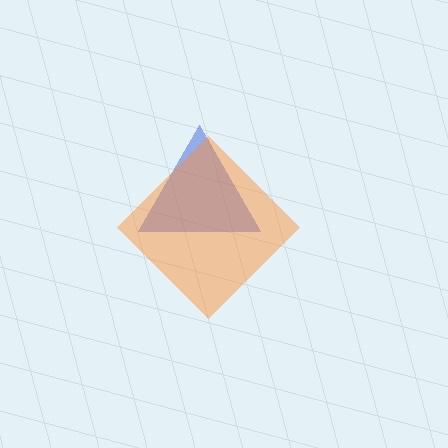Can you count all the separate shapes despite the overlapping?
Yes, there are 2 separate shapes.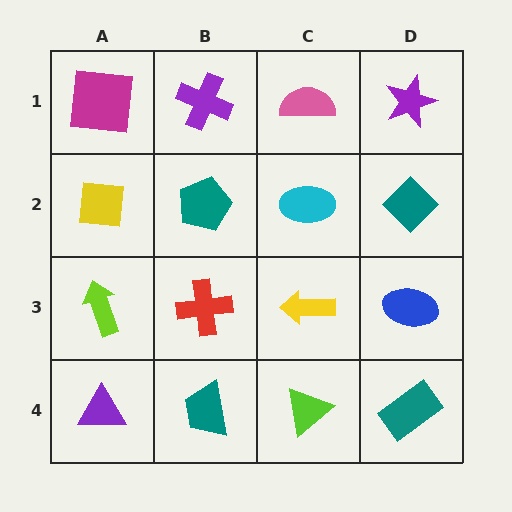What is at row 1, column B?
A purple cross.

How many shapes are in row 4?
4 shapes.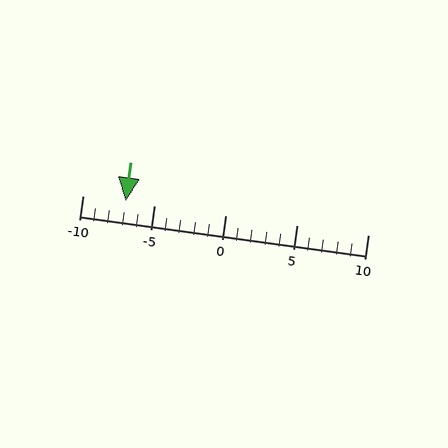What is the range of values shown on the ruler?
The ruler shows values from -10 to 10.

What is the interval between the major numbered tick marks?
The major tick marks are spaced 5 units apart.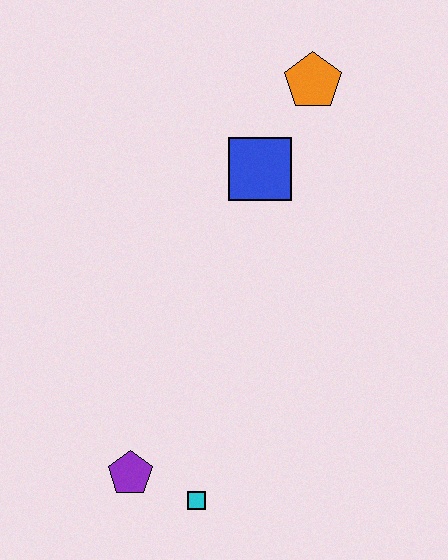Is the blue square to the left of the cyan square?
No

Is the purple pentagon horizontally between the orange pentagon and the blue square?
No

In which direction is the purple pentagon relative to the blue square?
The purple pentagon is below the blue square.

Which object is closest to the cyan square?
The purple pentagon is closest to the cyan square.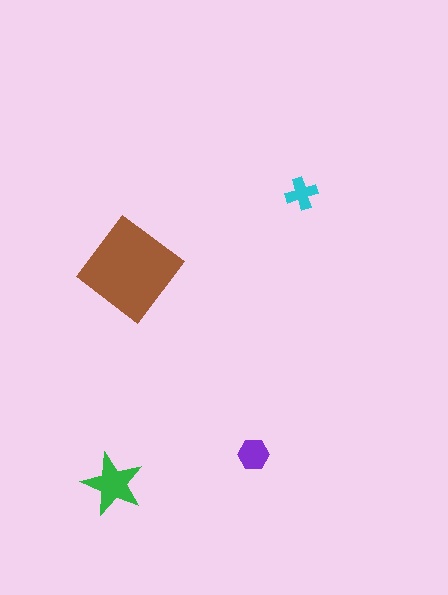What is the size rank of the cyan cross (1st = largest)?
4th.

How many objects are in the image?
There are 4 objects in the image.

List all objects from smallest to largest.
The cyan cross, the purple hexagon, the green star, the brown diamond.